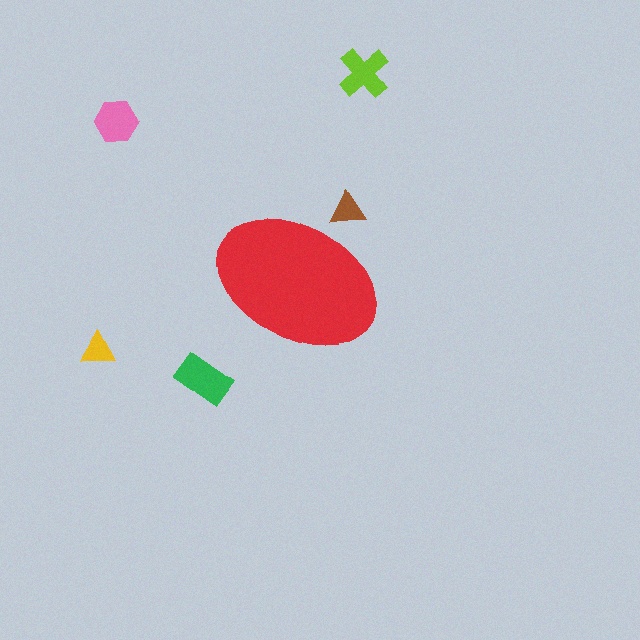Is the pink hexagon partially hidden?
No, the pink hexagon is fully visible.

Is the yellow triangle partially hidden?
No, the yellow triangle is fully visible.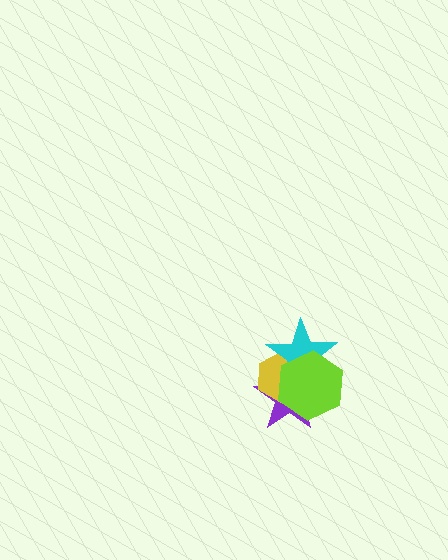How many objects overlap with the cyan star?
3 objects overlap with the cyan star.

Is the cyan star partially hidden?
Yes, it is partially covered by another shape.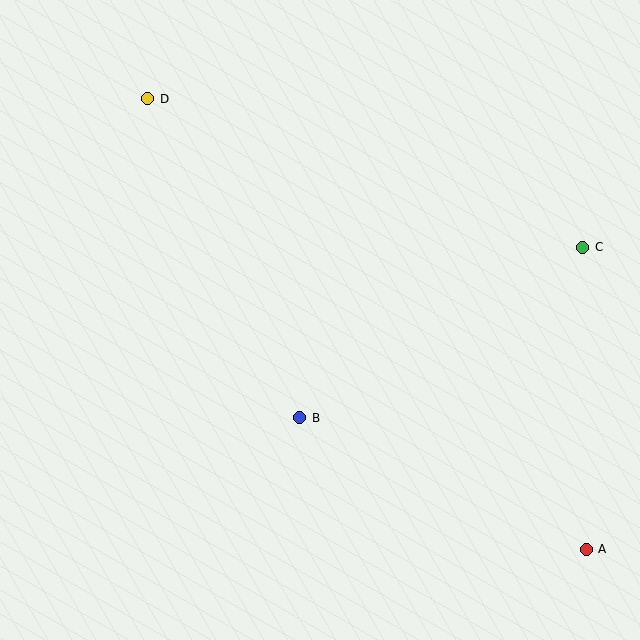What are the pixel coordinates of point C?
Point C is at (583, 247).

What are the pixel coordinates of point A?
Point A is at (586, 549).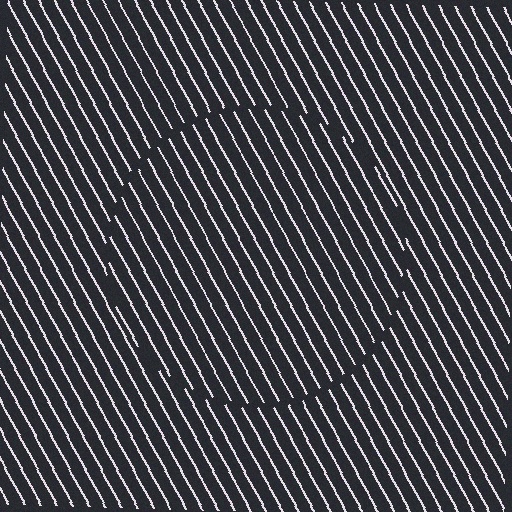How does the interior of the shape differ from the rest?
The interior of the shape contains the same grating, shifted by half a period — the contour is defined by the phase discontinuity where line-ends from the inner and outer gratings abut.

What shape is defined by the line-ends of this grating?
An illusory circle. The interior of the shape contains the same grating, shifted by half a period — the contour is defined by the phase discontinuity where line-ends from the inner and outer gratings abut.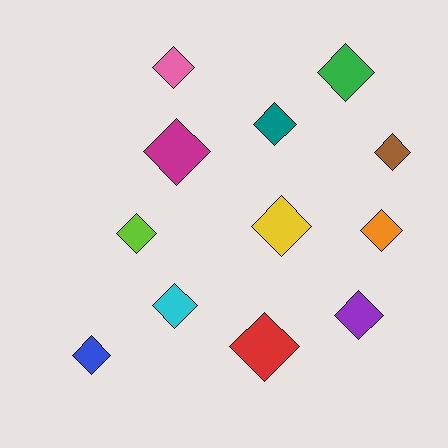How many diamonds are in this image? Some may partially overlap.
There are 12 diamonds.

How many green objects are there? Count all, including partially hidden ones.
There is 1 green object.